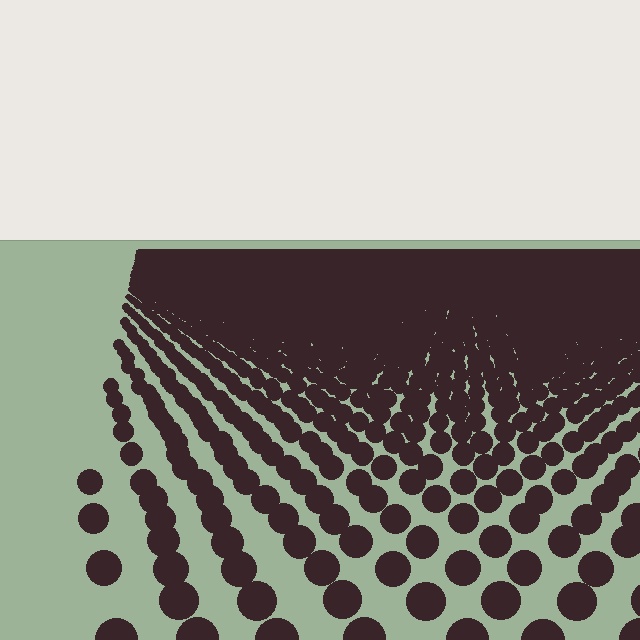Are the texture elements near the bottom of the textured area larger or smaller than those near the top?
Larger. Near the bottom, elements are closer to the viewer and appear at a bigger on-screen size.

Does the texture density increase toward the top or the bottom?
Density increases toward the top.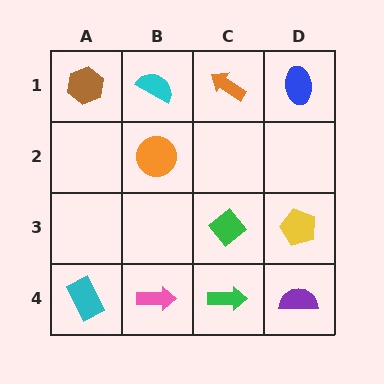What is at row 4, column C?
A green arrow.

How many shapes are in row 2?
1 shape.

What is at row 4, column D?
A purple semicircle.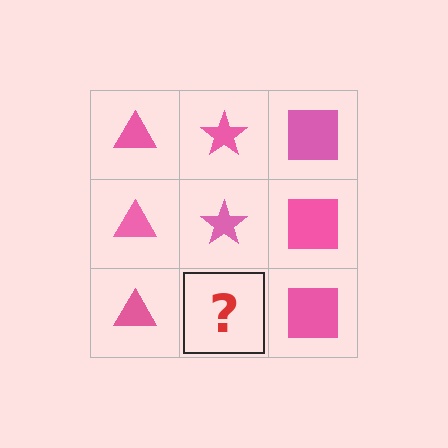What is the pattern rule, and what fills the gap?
The rule is that each column has a consistent shape. The gap should be filled with a pink star.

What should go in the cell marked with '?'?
The missing cell should contain a pink star.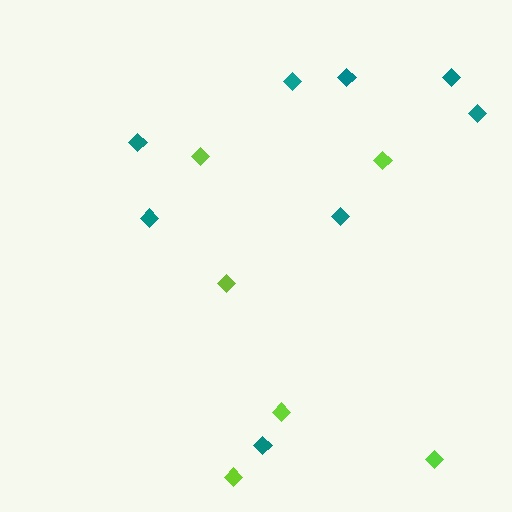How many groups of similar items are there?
There are 2 groups: one group of teal diamonds (8) and one group of lime diamonds (6).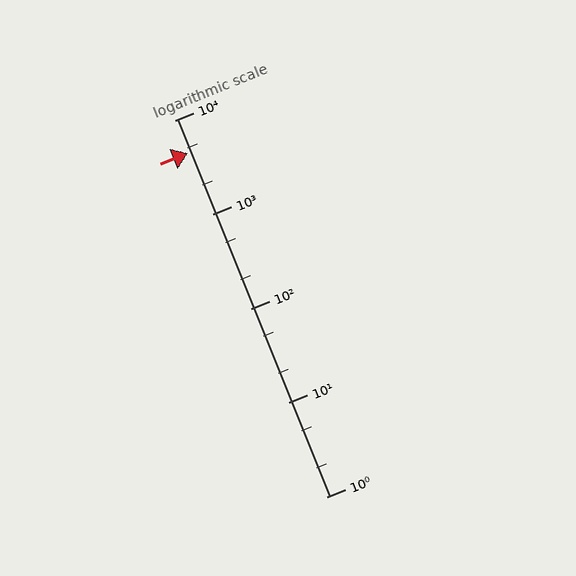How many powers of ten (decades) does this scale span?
The scale spans 4 decades, from 1 to 10000.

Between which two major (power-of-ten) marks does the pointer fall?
The pointer is between 1000 and 10000.